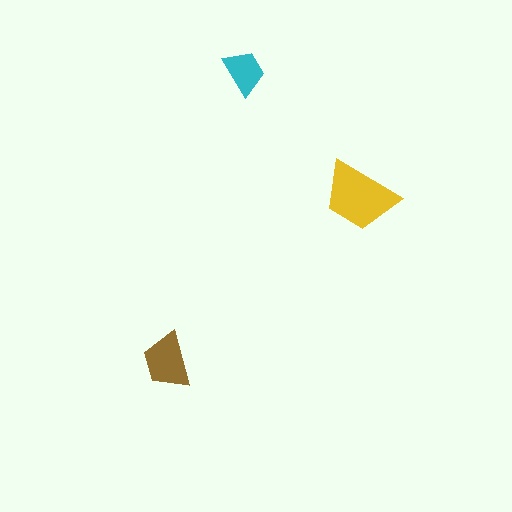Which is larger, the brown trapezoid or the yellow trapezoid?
The yellow one.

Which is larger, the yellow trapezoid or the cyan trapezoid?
The yellow one.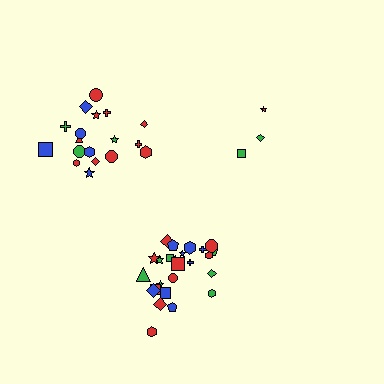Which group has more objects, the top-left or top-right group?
The top-left group.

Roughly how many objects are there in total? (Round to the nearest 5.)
Roughly 45 objects in total.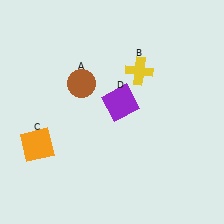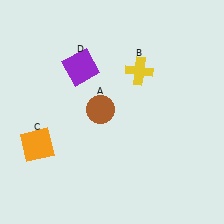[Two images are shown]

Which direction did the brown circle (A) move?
The brown circle (A) moved down.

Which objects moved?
The objects that moved are: the brown circle (A), the purple square (D).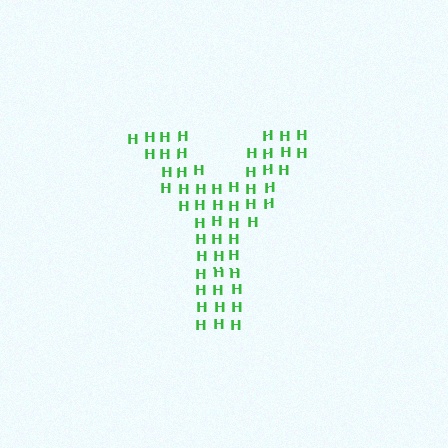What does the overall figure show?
The overall figure shows the letter Y.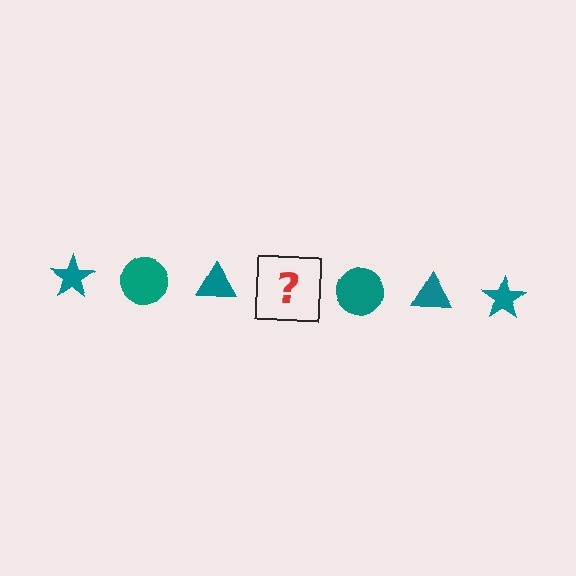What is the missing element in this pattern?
The missing element is a teal star.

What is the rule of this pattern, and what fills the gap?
The rule is that the pattern cycles through star, circle, triangle shapes in teal. The gap should be filled with a teal star.